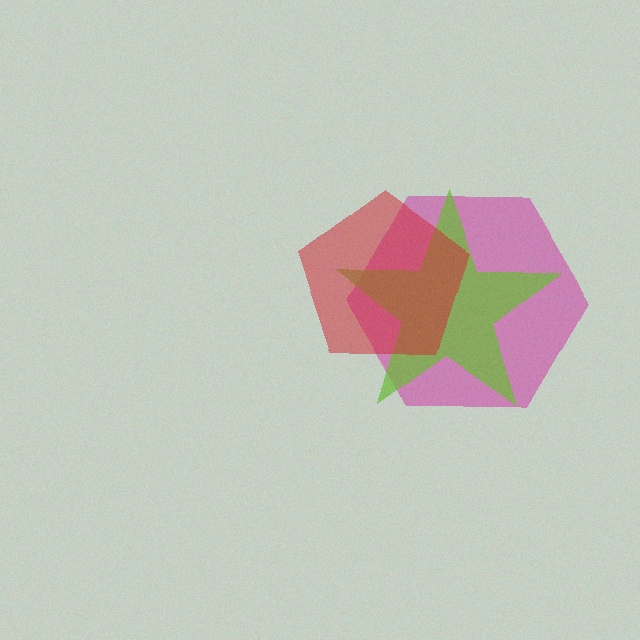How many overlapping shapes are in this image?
There are 3 overlapping shapes in the image.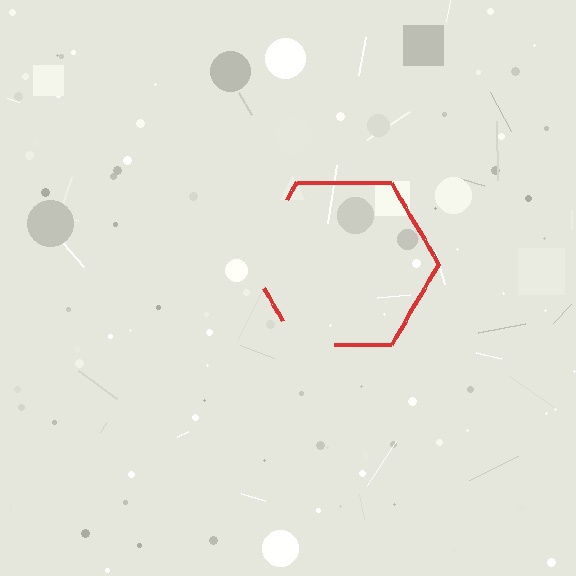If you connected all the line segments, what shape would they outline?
They would outline a hexagon.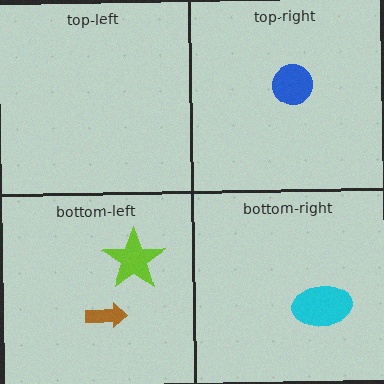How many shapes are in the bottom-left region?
2.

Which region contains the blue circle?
The top-right region.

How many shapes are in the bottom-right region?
1.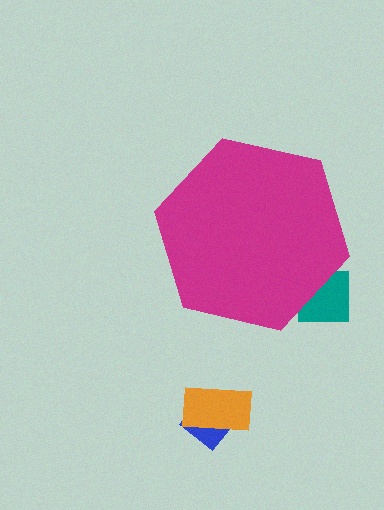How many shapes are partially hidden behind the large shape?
1 shape is partially hidden.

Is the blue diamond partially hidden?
No, the blue diamond is fully visible.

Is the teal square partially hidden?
Yes, the teal square is partially hidden behind the magenta hexagon.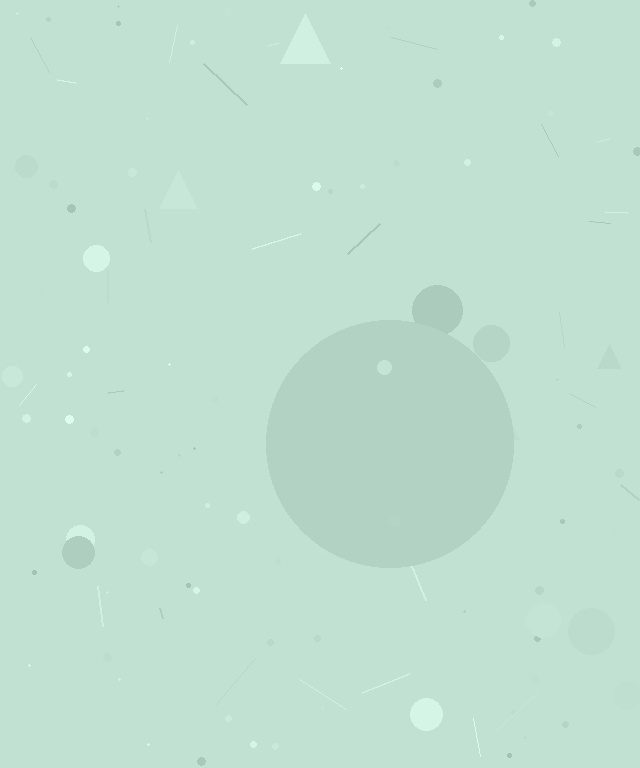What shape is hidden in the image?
A circle is hidden in the image.